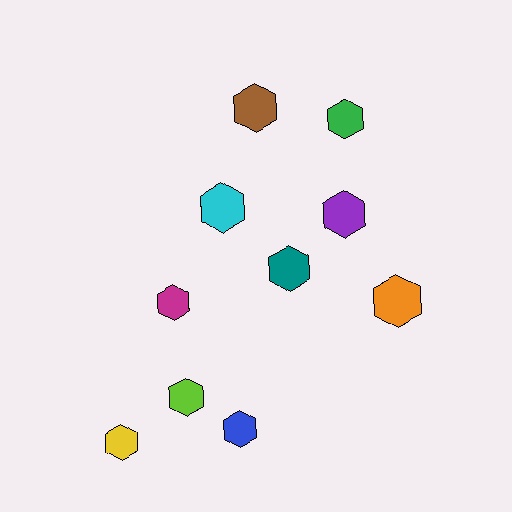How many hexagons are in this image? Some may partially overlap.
There are 10 hexagons.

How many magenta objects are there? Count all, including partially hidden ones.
There is 1 magenta object.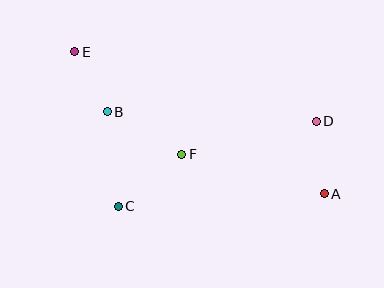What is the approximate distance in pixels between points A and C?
The distance between A and C is approximately 207 pixels.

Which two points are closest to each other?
Points B and E are closest to each other.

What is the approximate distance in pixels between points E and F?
The distance between E and F is approximately 148 pixels.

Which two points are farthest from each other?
Points A and E are farthest from each other.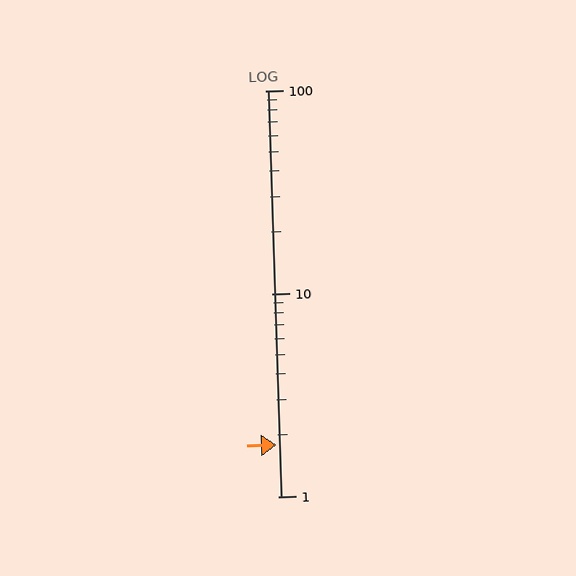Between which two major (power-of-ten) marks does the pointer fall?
The pointer is between 1 and 10.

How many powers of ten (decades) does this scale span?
The scale spans 2 decades, from 1 to 100.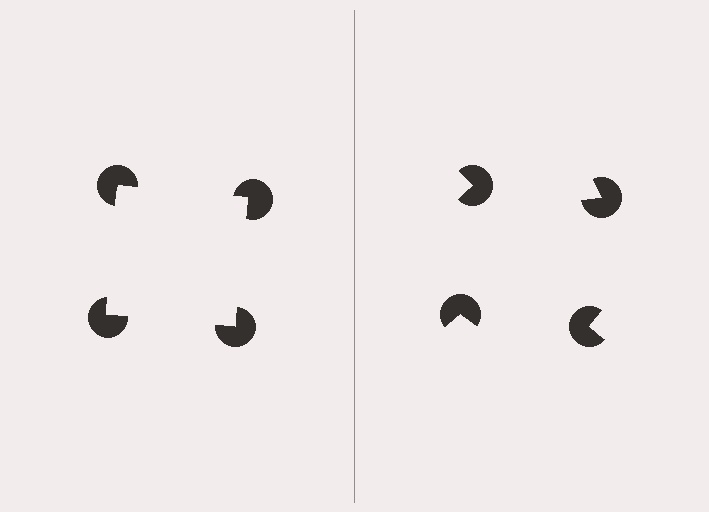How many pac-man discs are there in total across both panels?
8 — 4 on each side.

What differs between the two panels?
The pac-man discs are positioned identically on both sides; only the wedge orientations differ. On the left they align to a square; on the right they are misaligned.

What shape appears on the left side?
An illusory square.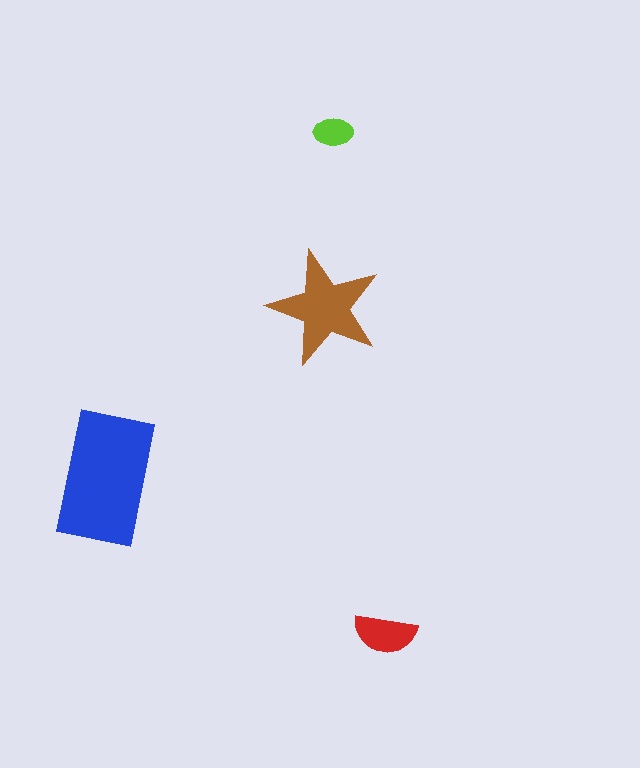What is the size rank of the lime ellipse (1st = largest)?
4th.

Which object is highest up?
The lime ellipse is topmost.